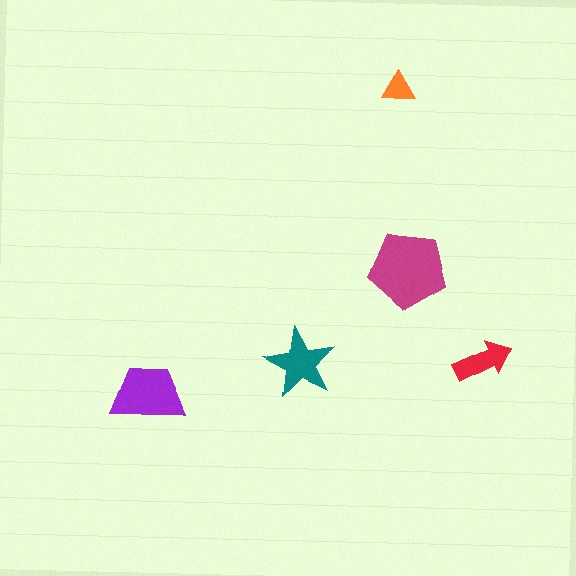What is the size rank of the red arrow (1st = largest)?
4th.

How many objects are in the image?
There are 5 objects in the image.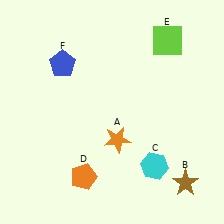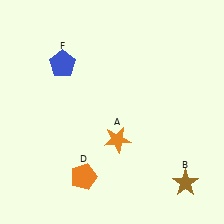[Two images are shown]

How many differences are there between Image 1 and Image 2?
There are 2 differences between the two images.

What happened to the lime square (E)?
The lime square (E) was removed in Image 2. It was in the top-right area of Image 1.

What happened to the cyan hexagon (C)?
The cyan hexagon (C) was removed in Image 2. It was in the bottom-right area of Image 1.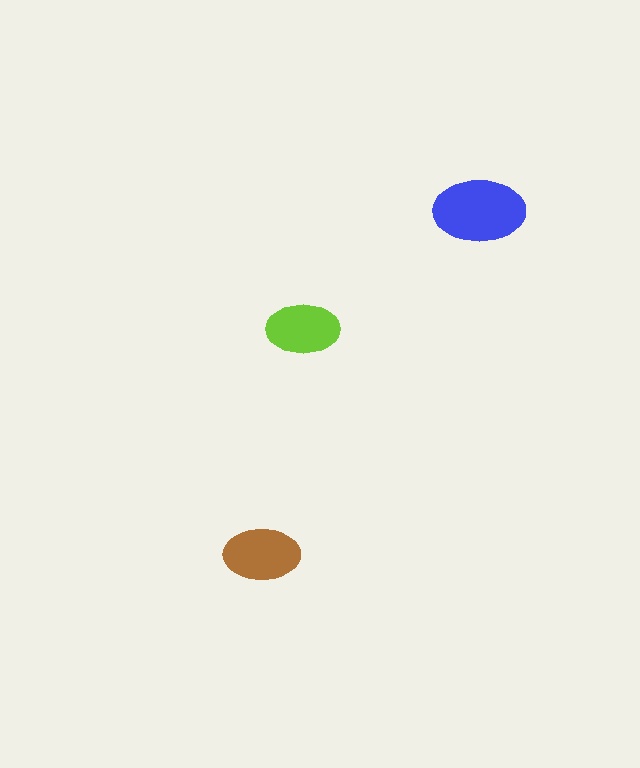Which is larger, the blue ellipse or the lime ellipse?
The blue one.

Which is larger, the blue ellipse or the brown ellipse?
The blue one.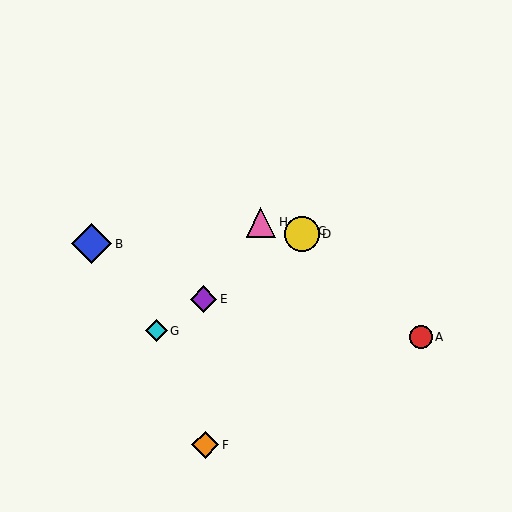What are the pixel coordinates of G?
Object G is at (156, 331).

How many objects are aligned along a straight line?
4 objects (C, D, E, G) are aligned along a straight line.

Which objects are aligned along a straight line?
Objects C, D, E, G are aligned along a straight line.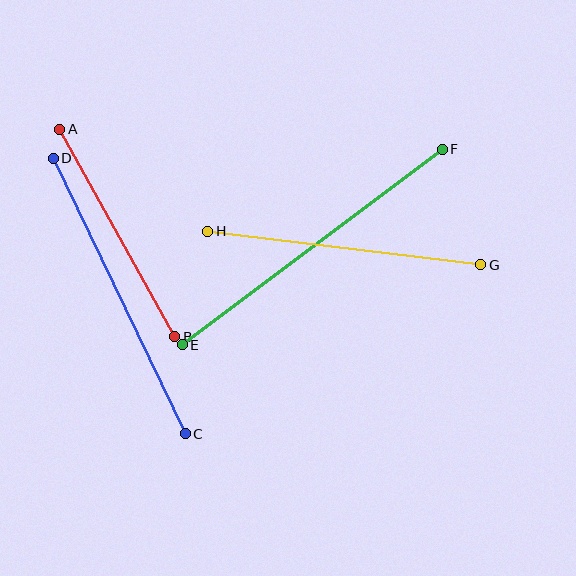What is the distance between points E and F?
The distance is approximately 325 pixels.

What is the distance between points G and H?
The distance is approximately 275 pixels.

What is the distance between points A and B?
The distance is approximately 237 pixels.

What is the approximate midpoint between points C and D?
The midpoint is at approximately (119, 296) pixels.